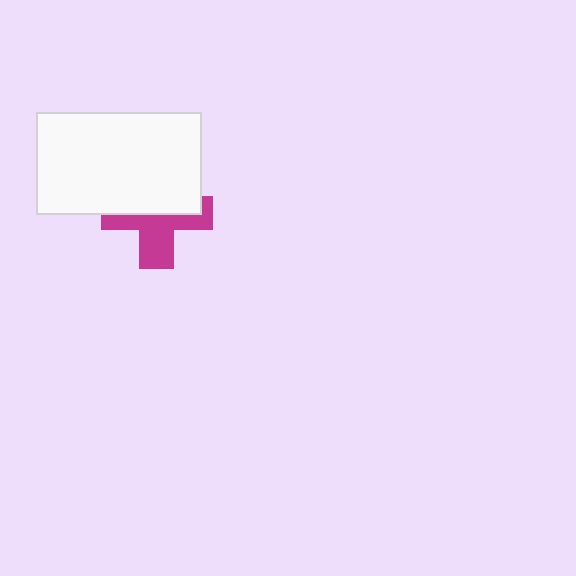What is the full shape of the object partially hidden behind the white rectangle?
The partially hidden object is a magenta cross.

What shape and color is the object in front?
The object in front is a white rectangle.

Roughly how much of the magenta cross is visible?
About half of it is visible (roughly 49%).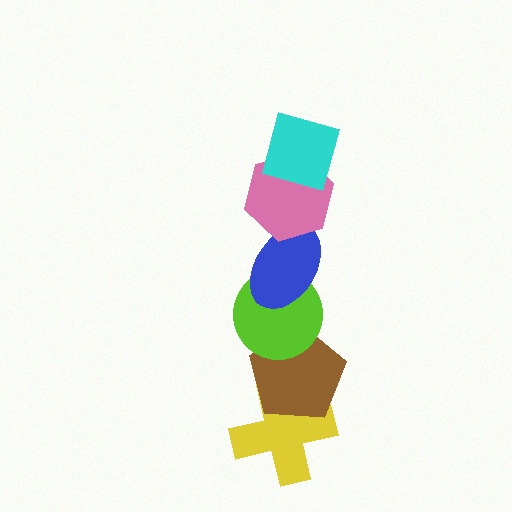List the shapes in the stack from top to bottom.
From top to bottom: the cyan square, the pink hexagon, the blue ellipse, the lime circle, the brown pentagon, the yellow cross.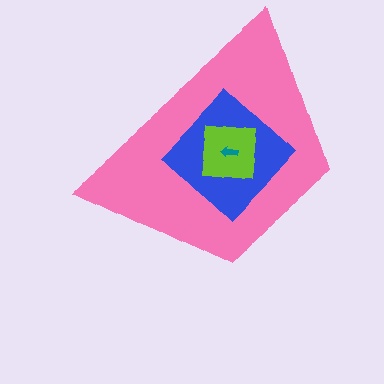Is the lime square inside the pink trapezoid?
Yes.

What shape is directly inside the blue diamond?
The lime square.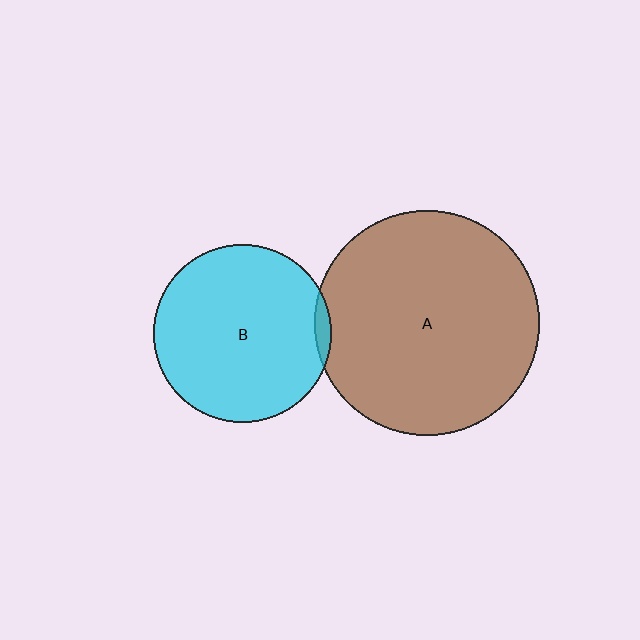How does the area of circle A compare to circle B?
Approximately 1.6 times.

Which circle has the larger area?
Circle A (brown).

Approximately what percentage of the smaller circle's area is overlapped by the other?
Approximately 5%.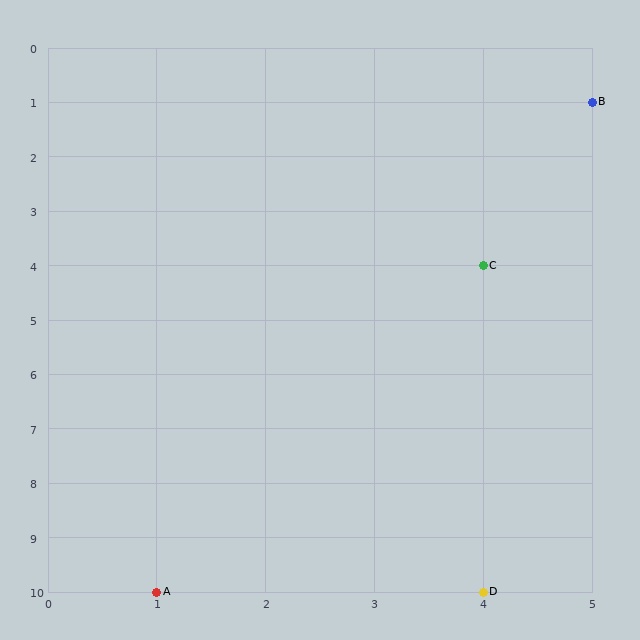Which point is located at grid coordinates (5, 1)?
Point B is at (5, 1).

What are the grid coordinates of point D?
Point D is at grid coordinates (4, 10).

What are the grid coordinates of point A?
Point A is at grid coordinates (1, 10).